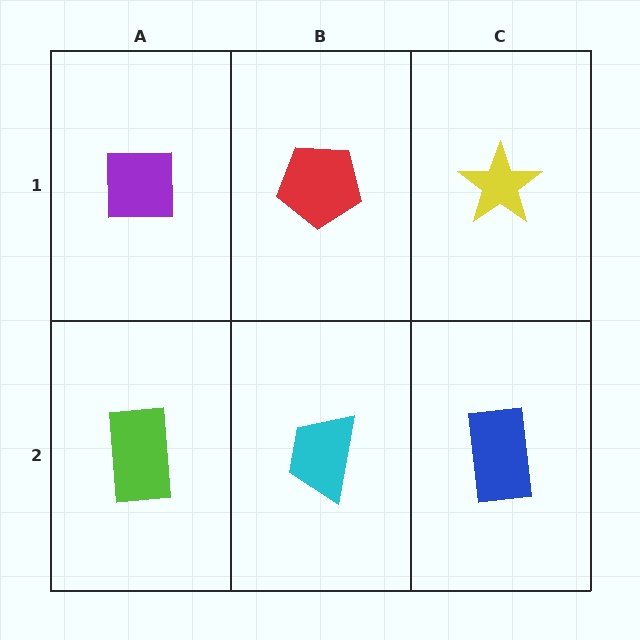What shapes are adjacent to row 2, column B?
A red pentagon (row 1, column B), a lime rectangle (row 2, column A), a blue rectangle (row 2, column C).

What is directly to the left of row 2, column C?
A cyan trapezoid.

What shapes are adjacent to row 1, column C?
A blue rectangle (row 2, column C), a red pentagon (row 1, column B).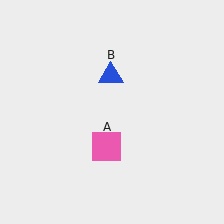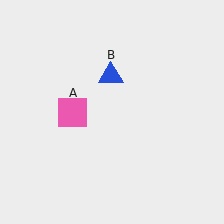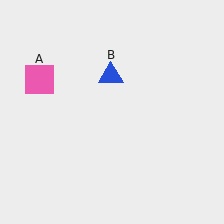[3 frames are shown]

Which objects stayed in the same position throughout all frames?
Blue triangle (object B) remained stationary.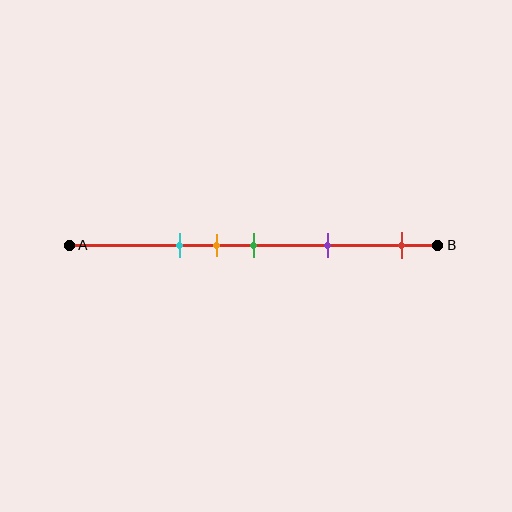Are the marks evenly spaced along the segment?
No, the marks are not evenly spaced.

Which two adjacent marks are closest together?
The orange and green marks are the closest adjacent pair.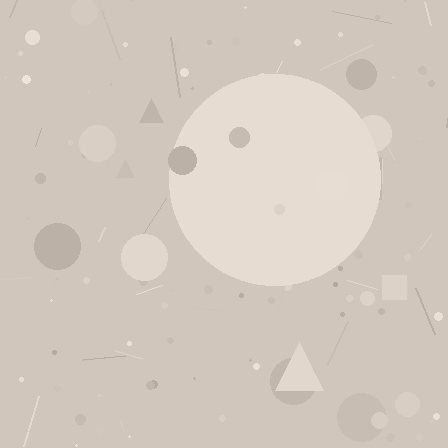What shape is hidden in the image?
A circle is hidden in the image.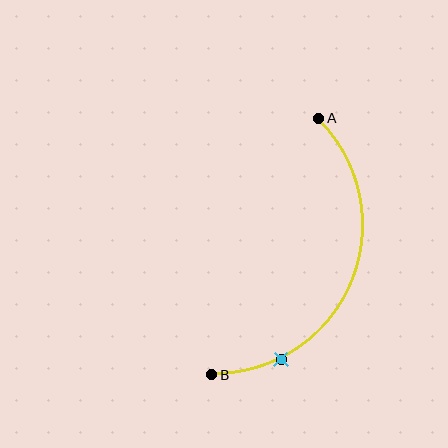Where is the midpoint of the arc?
The arc midpoint is the point on the curve farthest from the straight line joining A and B. It sits to the right of that line.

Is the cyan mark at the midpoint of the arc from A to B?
No. The cyan mark lies on the arc but is closer to endpoint B. The arc midpoint would be at the point on the curve equidistant along the arc from both A and B.